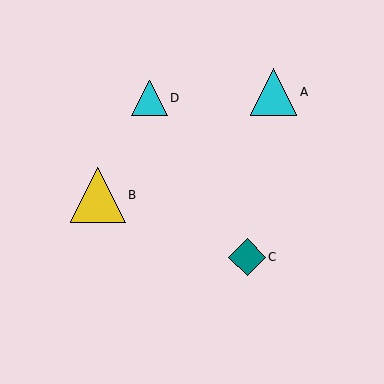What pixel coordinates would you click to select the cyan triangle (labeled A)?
Click at (274, 92) to select the cyan triangle A.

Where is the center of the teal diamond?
The center of the teal diamond is at (247, 257).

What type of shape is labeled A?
Shape A is a cyan triangle.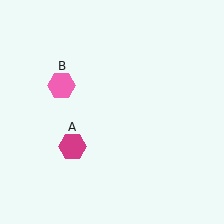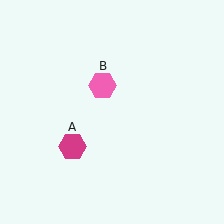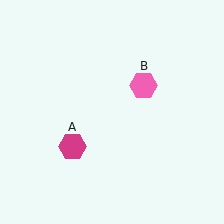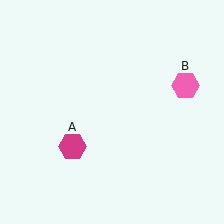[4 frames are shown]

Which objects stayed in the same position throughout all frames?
Magenta hexagon (object A) remained stationary.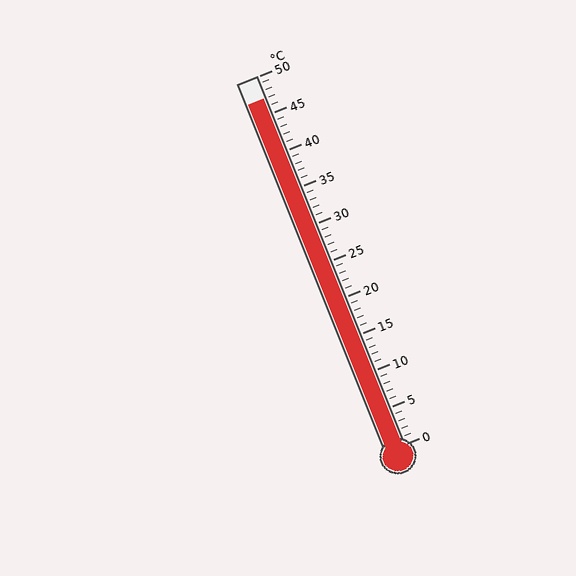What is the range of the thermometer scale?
The thermometer scale ranges from 0°C to 50°C.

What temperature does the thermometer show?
The thermometer shows approximately 47°C.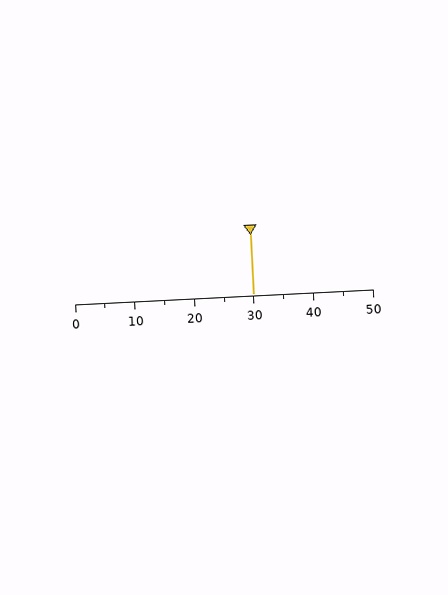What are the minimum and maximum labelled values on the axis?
The axis runs from 0 to 50.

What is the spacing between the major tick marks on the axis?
The major ticks are spaced 10 apart.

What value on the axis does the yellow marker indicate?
The marker indicates approximately 30.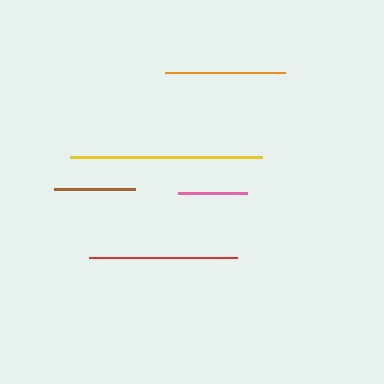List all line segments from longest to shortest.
From longest to shortest: yellow, red, orange, brown, pink.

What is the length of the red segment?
The red segment is approximately 147 pixels long.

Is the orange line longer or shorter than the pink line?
The orange line is longer than the pink line.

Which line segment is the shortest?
The pink line is the shortest at approximately 69 pixels.